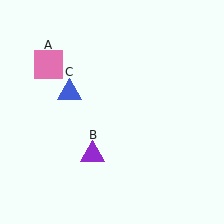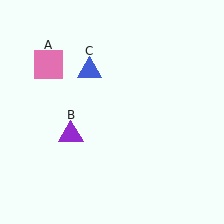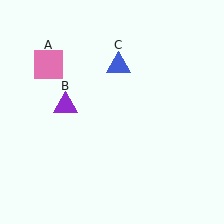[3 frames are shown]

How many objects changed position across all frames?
2 objects changed position: purple triangle (object B), blue triangle (object C).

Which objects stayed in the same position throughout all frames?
Pink square (object A) remained stationary.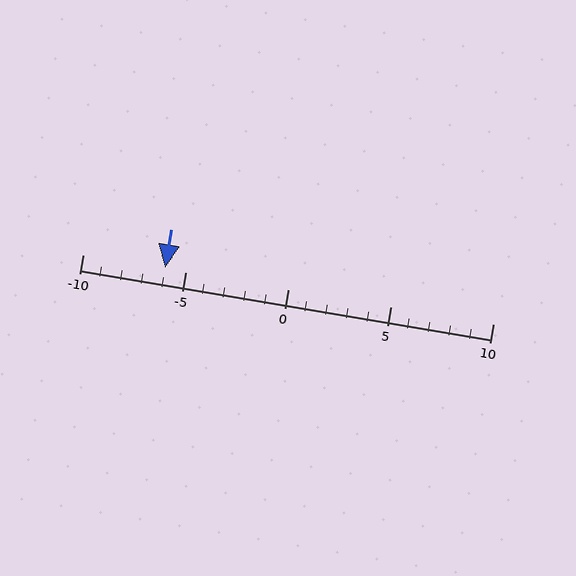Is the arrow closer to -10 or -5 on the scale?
The arrow is closer to -5.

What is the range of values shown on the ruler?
The ruler shows values from -10 to 10.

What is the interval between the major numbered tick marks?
The major tick marks are spaced 5 units apart.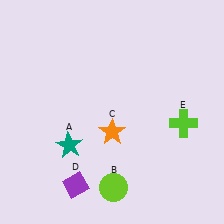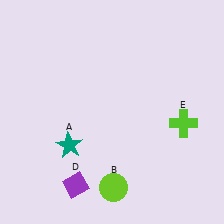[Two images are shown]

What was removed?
The orange star (C) was removed in Image 2.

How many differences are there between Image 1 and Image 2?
There is 1 difference between the two images.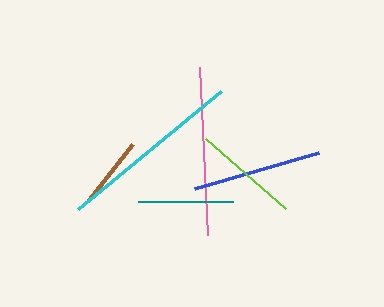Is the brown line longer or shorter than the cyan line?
The cyan line is longer than the brown line.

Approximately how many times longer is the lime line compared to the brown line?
The lime line is approximately 1.5 times the length of the brown line.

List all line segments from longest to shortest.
From longest to shortest: cyan, pink, blue, lime, teal, brown.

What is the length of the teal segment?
The teal segment is approximately 95 pixels long.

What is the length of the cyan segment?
The cyan segment is approximately 185 pixels long.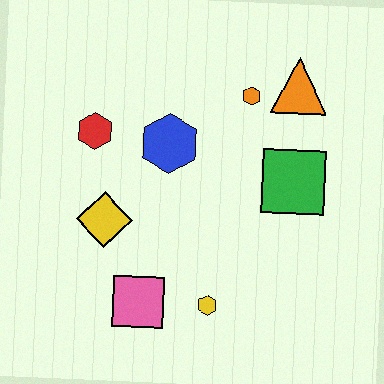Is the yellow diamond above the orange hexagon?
No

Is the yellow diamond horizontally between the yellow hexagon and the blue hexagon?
No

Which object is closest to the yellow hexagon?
The pink square is closest to the yellow hexagon.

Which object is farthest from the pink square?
The orange triangle is farthest from the pink square.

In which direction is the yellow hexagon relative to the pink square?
The yellow hexagon is to the right of the pink square.